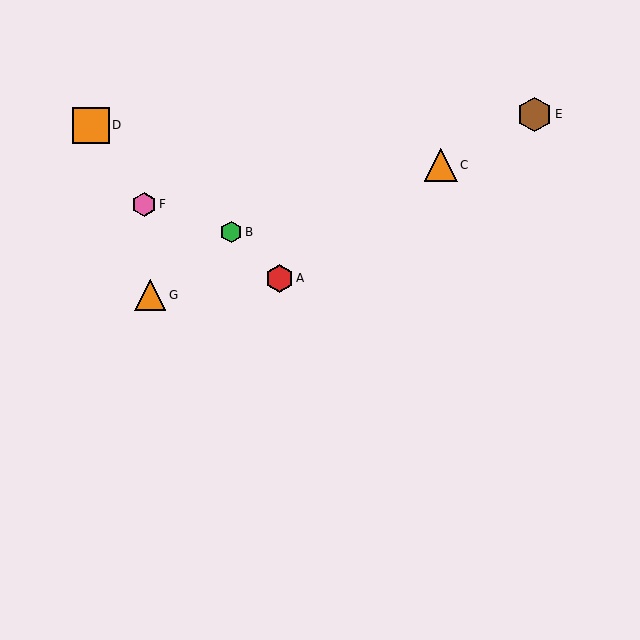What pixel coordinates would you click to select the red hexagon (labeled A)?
Click at (279, 278) to select the red hexagon A.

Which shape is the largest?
The orange square (labeled D) is the largest.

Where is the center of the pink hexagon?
The center of the pink hexagon is at (144, 204).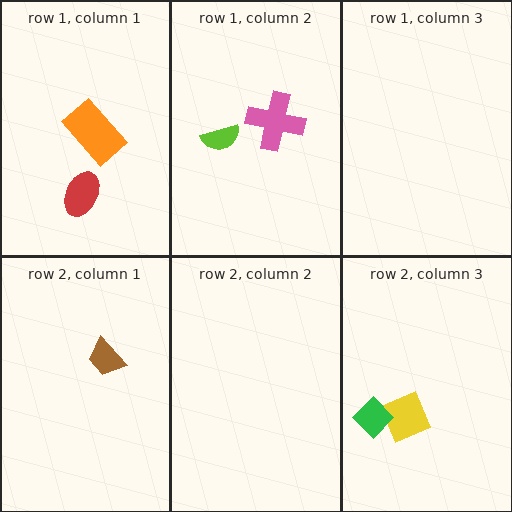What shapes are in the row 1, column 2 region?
The lime semicircle, the pink cross.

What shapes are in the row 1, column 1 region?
The orange rectangle, the red ellipse.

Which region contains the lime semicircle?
The row 1, column 2 region.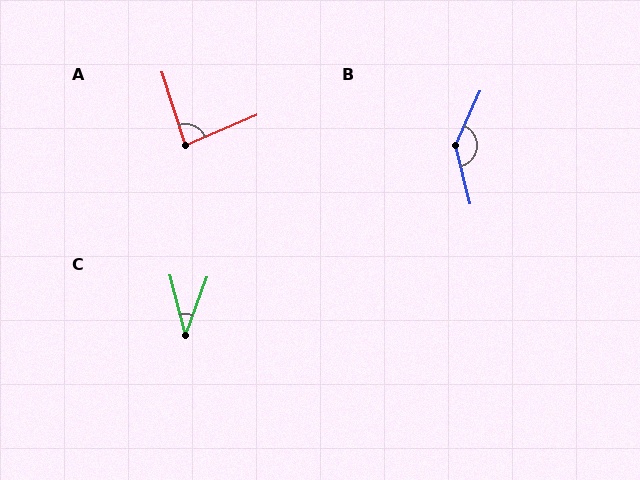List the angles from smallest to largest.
C (35°), A (85°), B (142°).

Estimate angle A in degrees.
Approximately 85 degrees.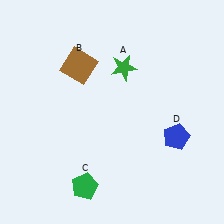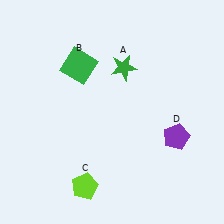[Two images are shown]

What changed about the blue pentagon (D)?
In Image 1, D is blue. In Image 2, it changed to purple.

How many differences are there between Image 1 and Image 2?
There are 3 differences between the two images.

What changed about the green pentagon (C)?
In Image 1, C is green. In Image 2, it changed to lime.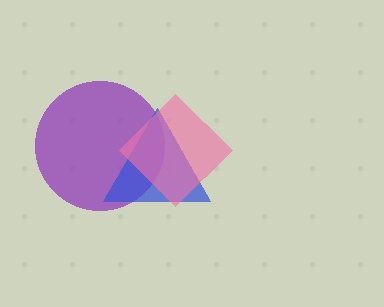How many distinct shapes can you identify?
There are 3 distinct shapes: a purple circle, a blue triangle, a pink diamond.